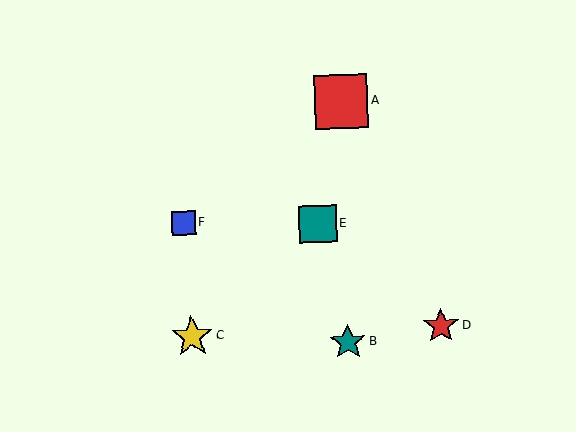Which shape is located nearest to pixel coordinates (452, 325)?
The red star (labeled D) at (441, 326) is nearest to that location.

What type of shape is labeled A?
Shape A is a red square.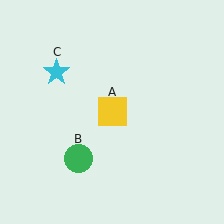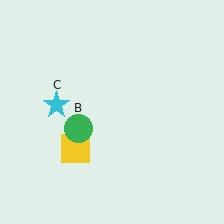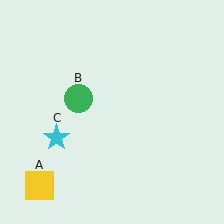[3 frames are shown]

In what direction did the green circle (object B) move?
The green circle (object B) moved up.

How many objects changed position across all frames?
3 objects changed position: yellow square (object A), green circle (object B), cyan star (object C).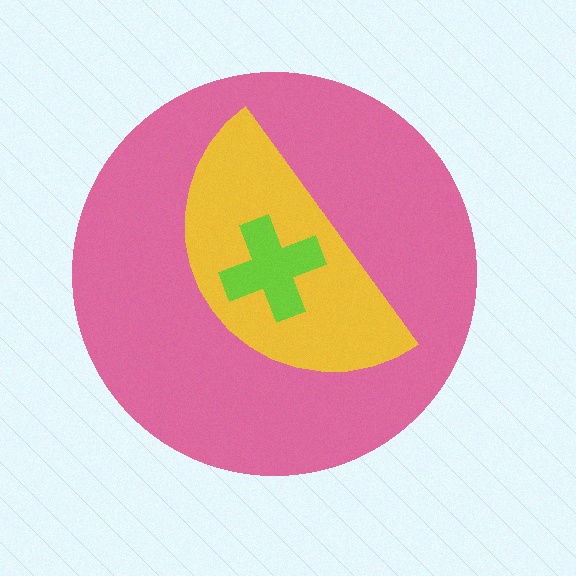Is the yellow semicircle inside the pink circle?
Yes.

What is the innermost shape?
The lime cross.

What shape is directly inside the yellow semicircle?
The lime cross.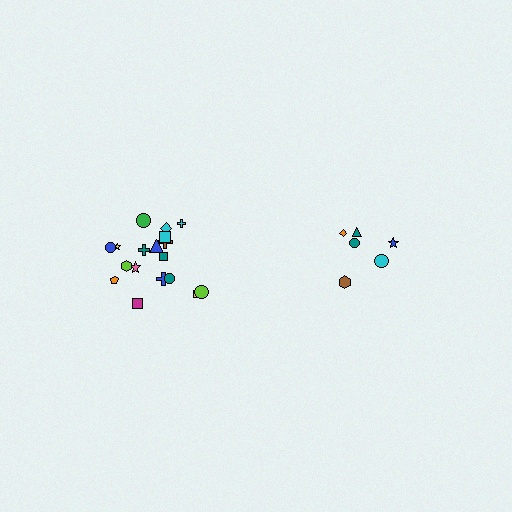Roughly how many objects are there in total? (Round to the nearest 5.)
Roughly 25 objects in total.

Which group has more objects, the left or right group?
The left group.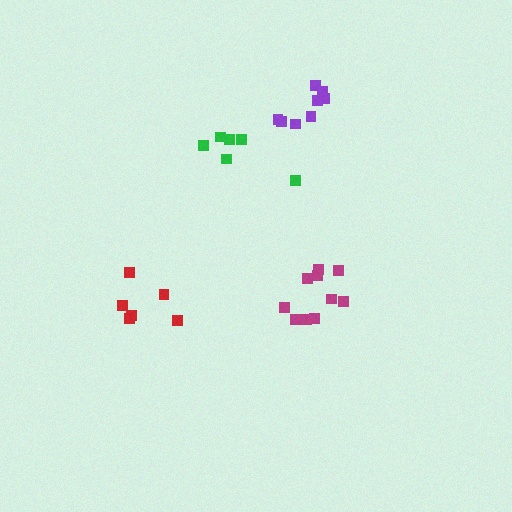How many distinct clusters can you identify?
There are 4 distinct clusters.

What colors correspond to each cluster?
The clusters are colored: red, green, magenta, purple.